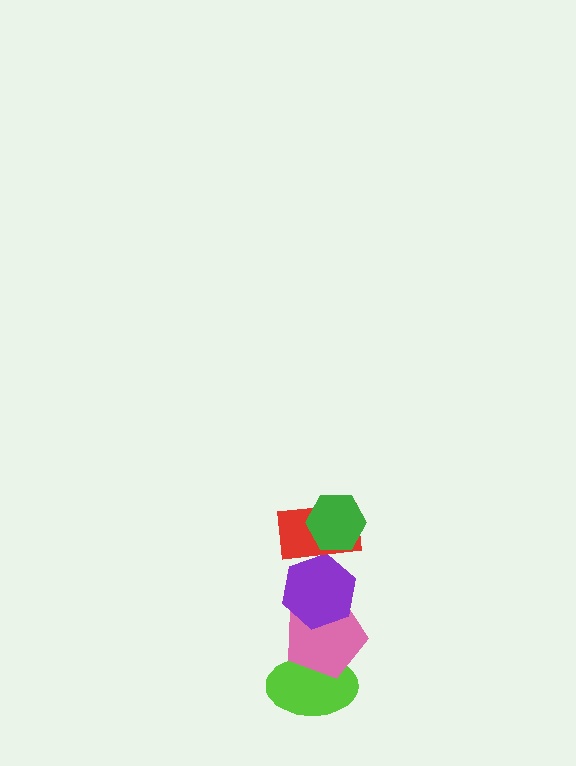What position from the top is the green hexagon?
The green hexagon is 1st from the top.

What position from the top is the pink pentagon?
The pink pentagon is 4th from the top.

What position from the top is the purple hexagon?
The purple hexagon is 3rd from the top.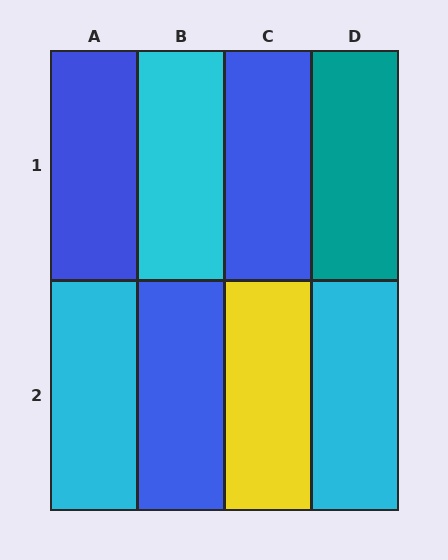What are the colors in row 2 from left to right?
Cyan, blue, yellow, cyan.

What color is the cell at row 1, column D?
Teal.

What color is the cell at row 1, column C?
Blue.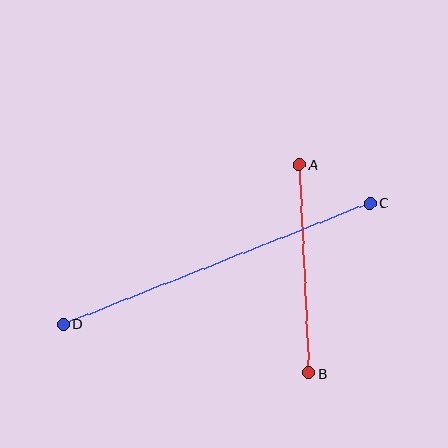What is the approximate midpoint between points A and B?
The midpoint is at approximately (304, 269) pixels.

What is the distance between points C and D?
The distance is approximately 329 pixels.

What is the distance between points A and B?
The distance is approximately 208 pixels.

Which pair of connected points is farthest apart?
Points C and D are farthest apart.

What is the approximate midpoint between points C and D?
The midpoint is at approximately (217, 264) pixels.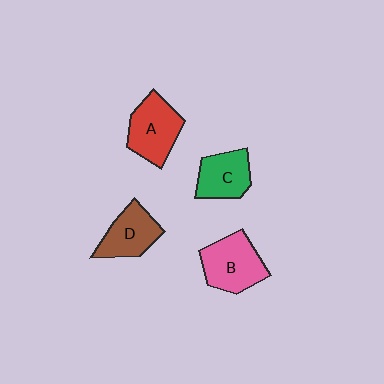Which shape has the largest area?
Shape B (pink).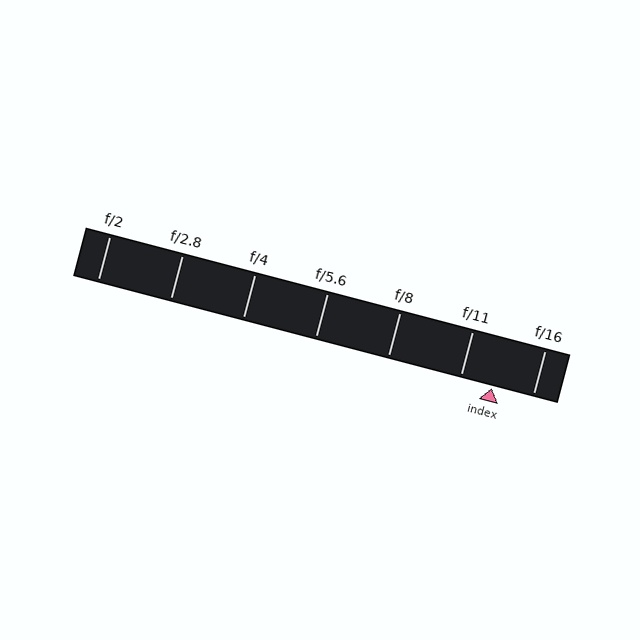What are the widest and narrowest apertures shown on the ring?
The widest aperture shown is f/2 and the narrowest is f/16.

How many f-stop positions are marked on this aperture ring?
There are 7 f-stop positions marked.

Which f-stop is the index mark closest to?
The index mark is closest to f/11.